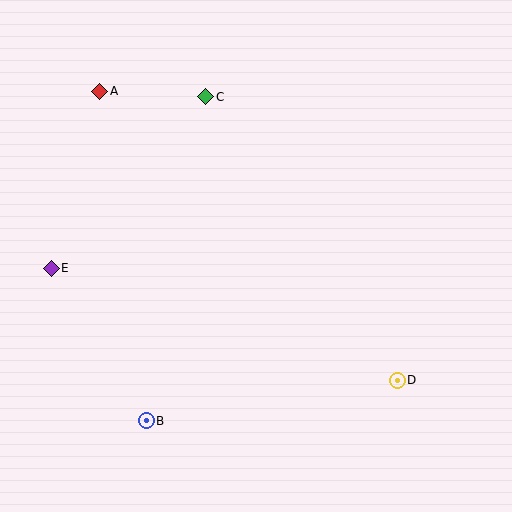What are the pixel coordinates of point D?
Point D is at (397, 380).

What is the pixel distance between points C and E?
The distance between C and E is 231 pixels.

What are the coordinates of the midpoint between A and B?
The midpoint between A and B is at (123, 256).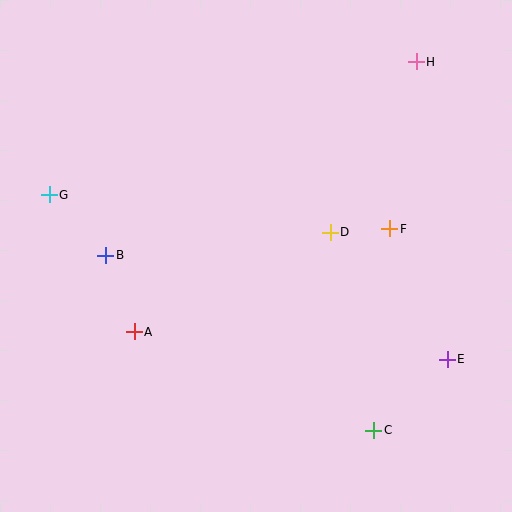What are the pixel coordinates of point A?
Point A is at (134, 332).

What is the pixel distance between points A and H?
The distance between A and H is 391 pixels.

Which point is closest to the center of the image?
Point D at (330, 232) is closest to the center.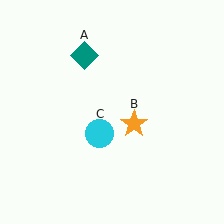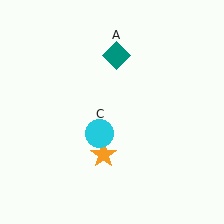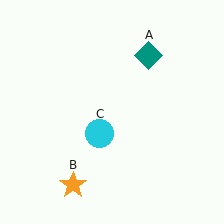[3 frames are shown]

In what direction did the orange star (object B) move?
The orange star (object B) moved down and to the left.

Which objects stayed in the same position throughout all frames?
Cyan circle (object C) remained stationary.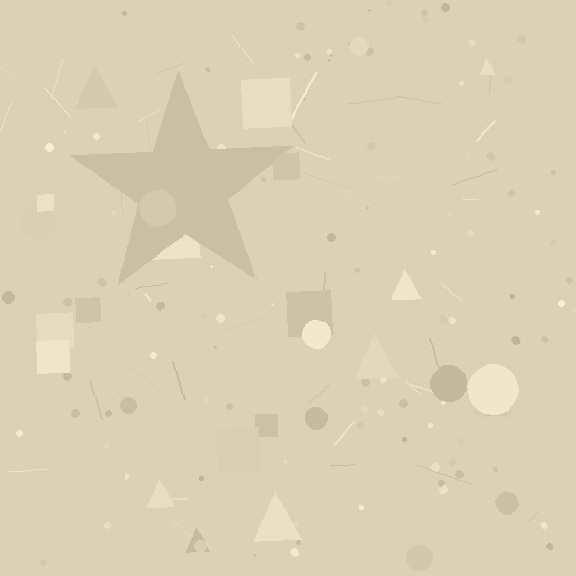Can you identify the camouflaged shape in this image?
The camouflaged shape is a star.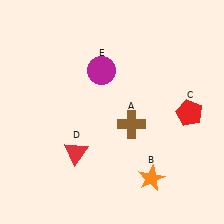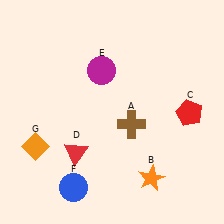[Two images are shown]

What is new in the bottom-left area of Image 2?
A blue circle (F) was added in the bottom-left area of Image 2.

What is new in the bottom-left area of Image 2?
An orange diamond (G) was added in the bottom-left area of Image 2.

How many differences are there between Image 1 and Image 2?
There are 2 differences between the two images.